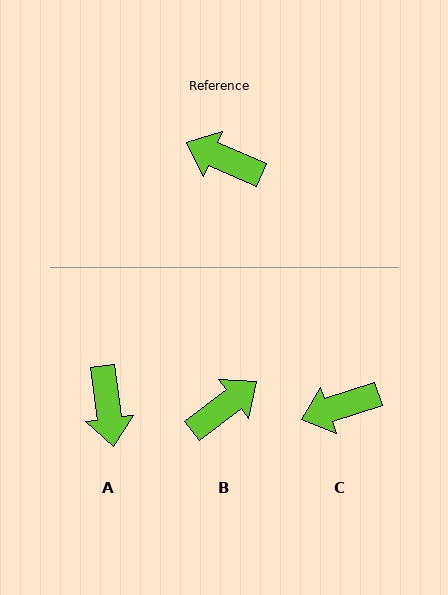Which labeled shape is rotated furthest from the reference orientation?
A, about 121 degrees away.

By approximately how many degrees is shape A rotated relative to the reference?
Approximately 121 degrees counter-clockwise.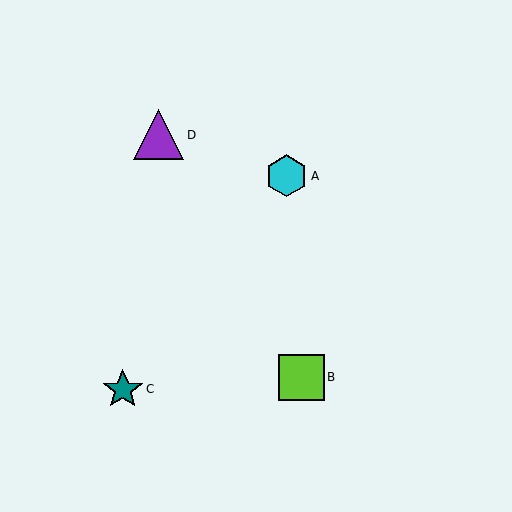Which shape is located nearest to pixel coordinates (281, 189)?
The cyan hexagon (labeled A) at (287, 176) is nearest to that location.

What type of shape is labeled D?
Shape D is a purple triangle.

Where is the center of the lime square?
The center of the lime square is at (302, 377).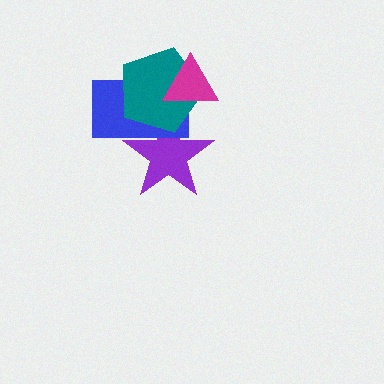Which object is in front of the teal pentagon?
The magenta triangle is in front of the teal pentagon.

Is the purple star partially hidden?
Yes, it is partially covered by another shape.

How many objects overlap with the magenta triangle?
2 objects overlap with the magenta triangle.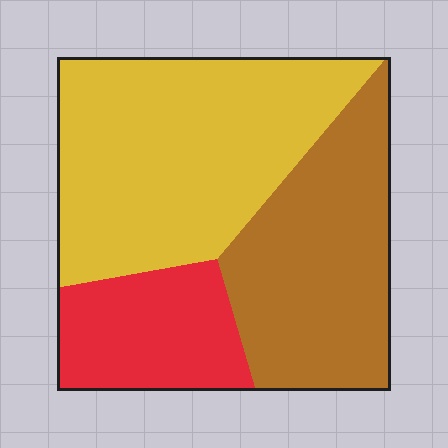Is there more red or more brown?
Brown.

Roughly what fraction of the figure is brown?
Brown covers around 35% of the figure.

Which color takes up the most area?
Yellow, at roughly 45%.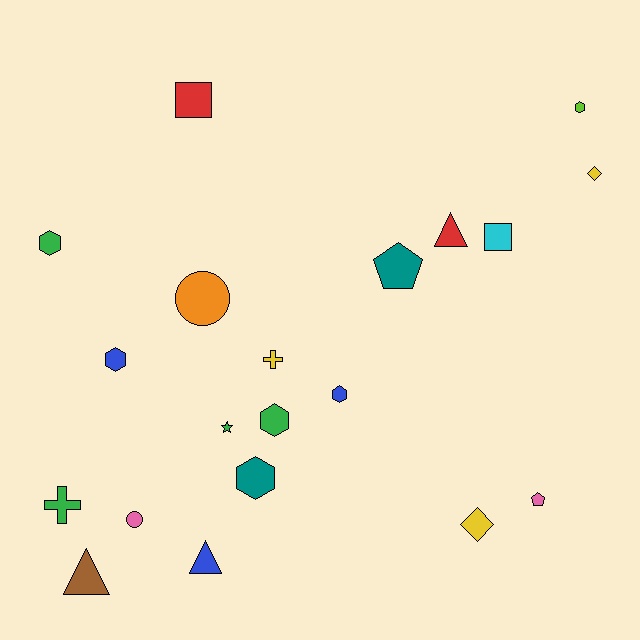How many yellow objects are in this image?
There are 3 yellow objects.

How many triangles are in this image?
There are 3 triangles.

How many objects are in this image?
There are 20 objects.